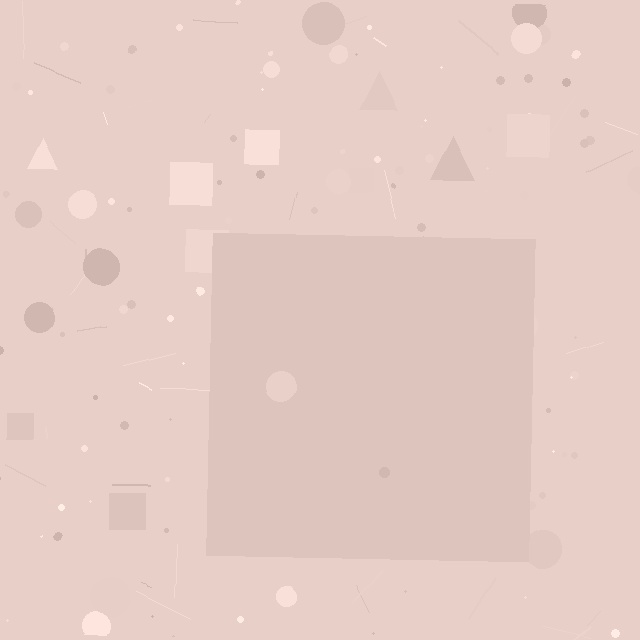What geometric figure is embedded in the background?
A square is embedded in the background.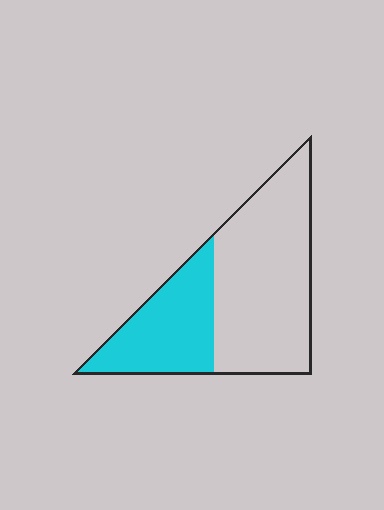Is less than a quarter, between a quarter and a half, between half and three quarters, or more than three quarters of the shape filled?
Between a quarter and a half.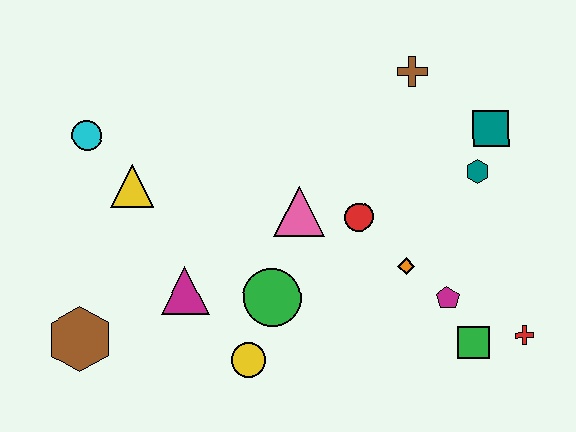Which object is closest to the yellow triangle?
The cyan circle is closest to the yellow triangle.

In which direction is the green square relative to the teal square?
The green square is below the teal square.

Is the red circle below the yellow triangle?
Yes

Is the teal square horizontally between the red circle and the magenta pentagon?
No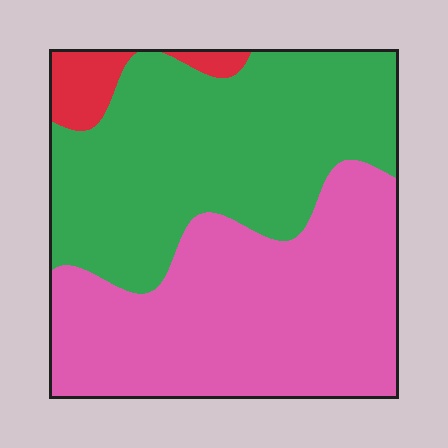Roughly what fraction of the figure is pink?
Pink takes up about one half (1/2) of the figure.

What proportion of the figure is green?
Green covers 47% of the figure.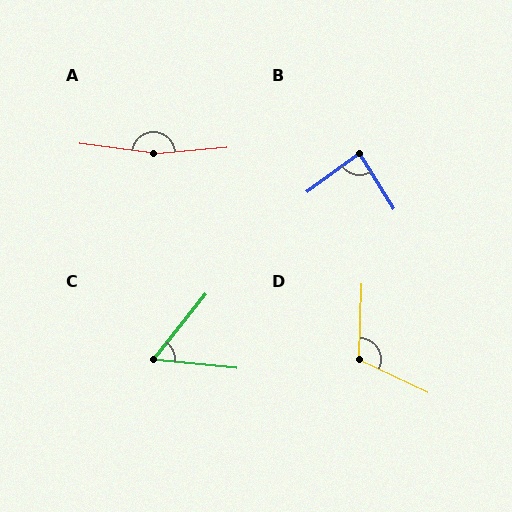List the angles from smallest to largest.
C (57°), B (85°), D (114°), A (167°).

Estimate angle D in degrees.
Approximately 114 degrees.